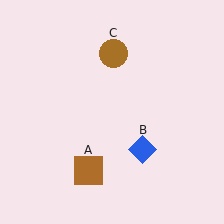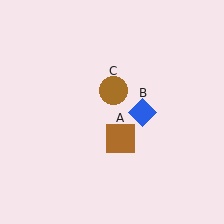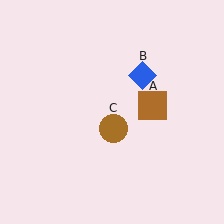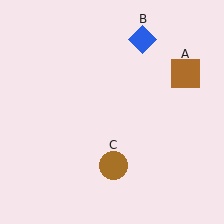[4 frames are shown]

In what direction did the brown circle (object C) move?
The brown circle (object C) moved down.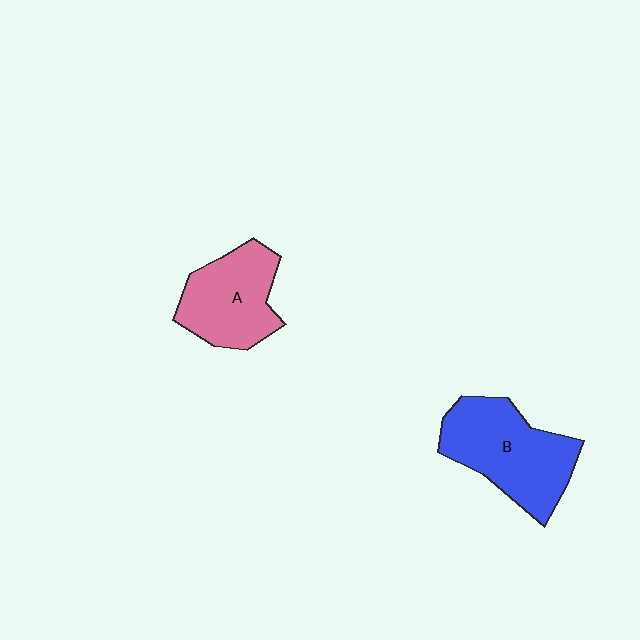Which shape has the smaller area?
Shape A (pink).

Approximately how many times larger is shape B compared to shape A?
Approximately 1.3 times.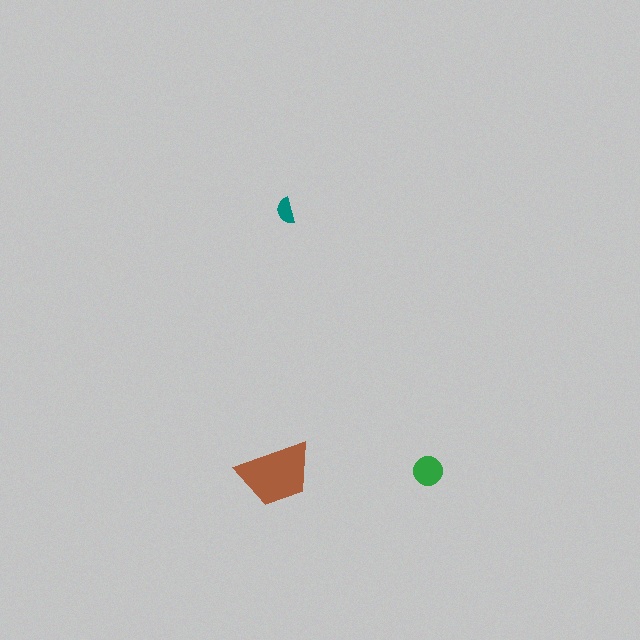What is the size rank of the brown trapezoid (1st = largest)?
1st.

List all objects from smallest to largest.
The teal semicircle, the green circle, the brown trapezoid.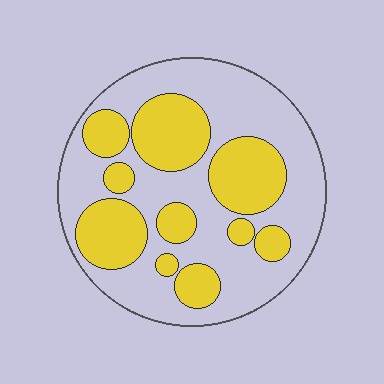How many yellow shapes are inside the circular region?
10.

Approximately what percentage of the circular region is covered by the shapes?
Approximately 40%.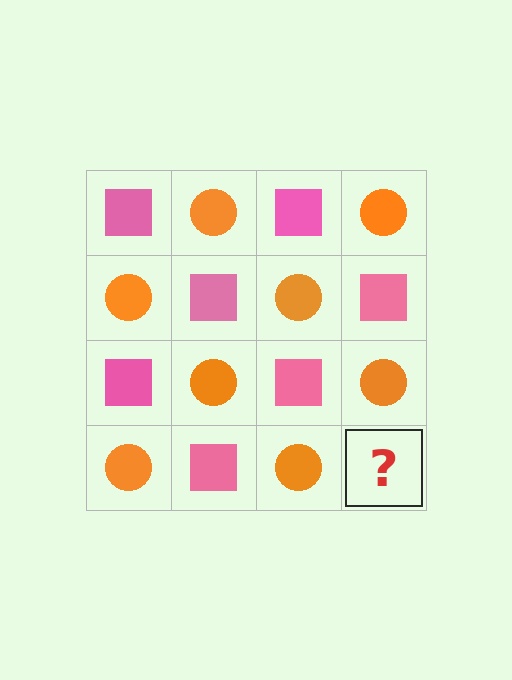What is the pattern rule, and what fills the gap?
The rule is that it alternates pink square and orange circle in a checkerboard pattern. The gap should be filled with a pink square.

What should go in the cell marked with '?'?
The missing cell should contain a pink square.